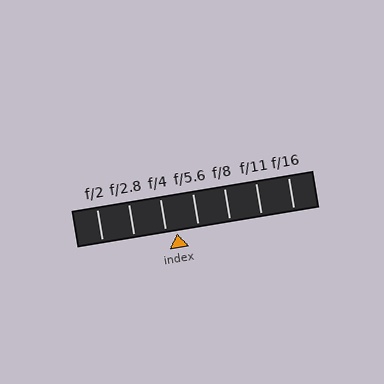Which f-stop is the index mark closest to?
The index mark is closest to f/4.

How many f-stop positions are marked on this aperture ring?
There are 7 f-stop positions marked.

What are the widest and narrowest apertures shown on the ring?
The widest aperture shown is f/2 and the narrowest is f/16.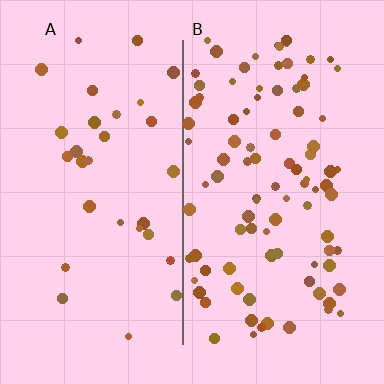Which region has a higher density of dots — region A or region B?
B (the right).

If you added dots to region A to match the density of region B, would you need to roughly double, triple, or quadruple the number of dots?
Approximately triple.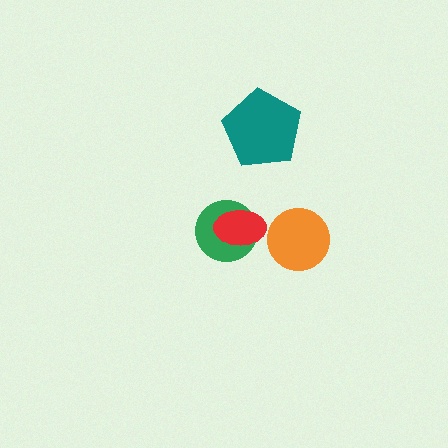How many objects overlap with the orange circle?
0 objects overlap with the orange circle.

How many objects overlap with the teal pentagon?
0 objects overlap with the teal pentagon.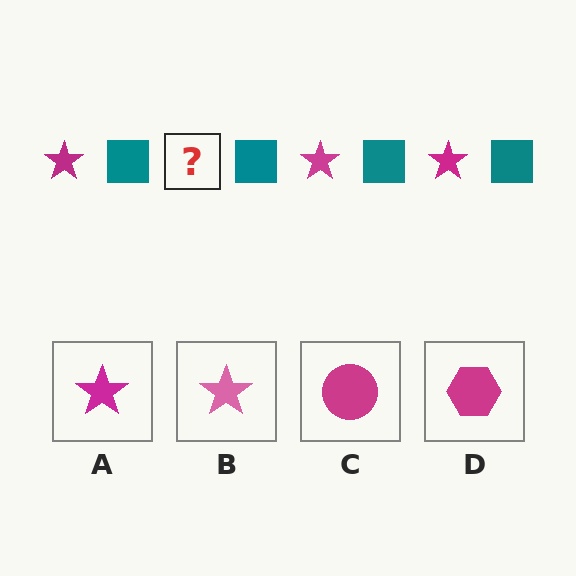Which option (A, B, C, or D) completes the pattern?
A.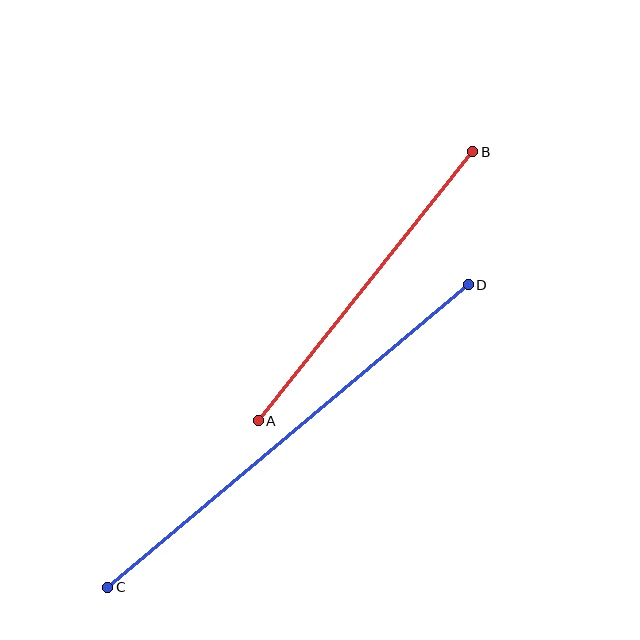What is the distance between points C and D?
The distance is approximately 470 pixels.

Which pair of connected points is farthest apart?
Points C and D are farthest apart.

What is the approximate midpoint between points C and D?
The midpoint is at approximately (288, 436) pixels.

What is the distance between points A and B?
The distance is approximately 344 pixels.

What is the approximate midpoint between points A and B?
The midpoint is at approximately (366, 286) pixels.